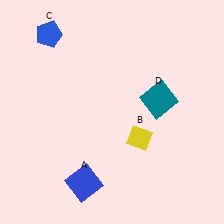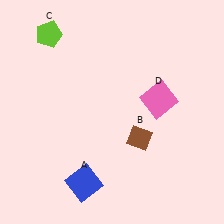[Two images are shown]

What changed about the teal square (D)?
In Image 1, D is teal. In Image 2, it changed to pink.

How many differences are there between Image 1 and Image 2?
There are 3 differences between the two images.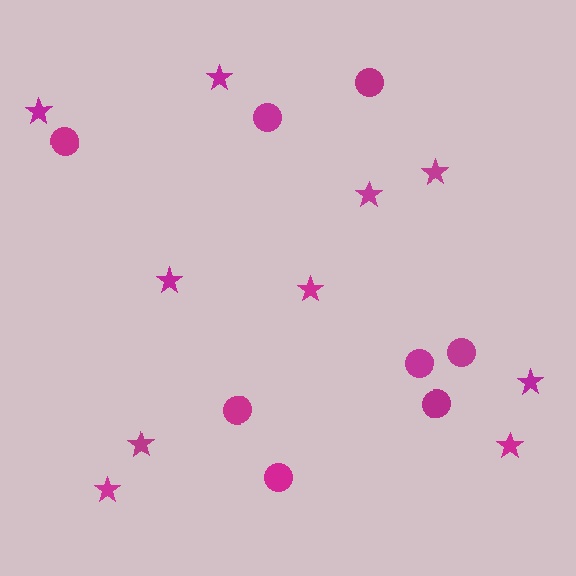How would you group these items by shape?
There are 2 groups: one group of circles (8) and one group of stars (10).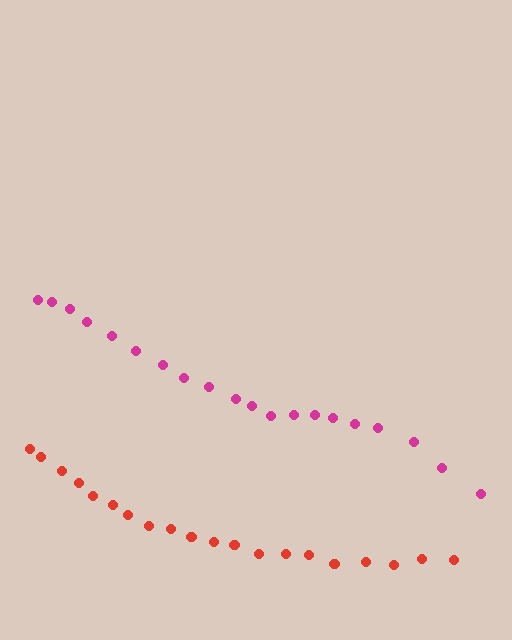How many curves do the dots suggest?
There are 2 distinct paths.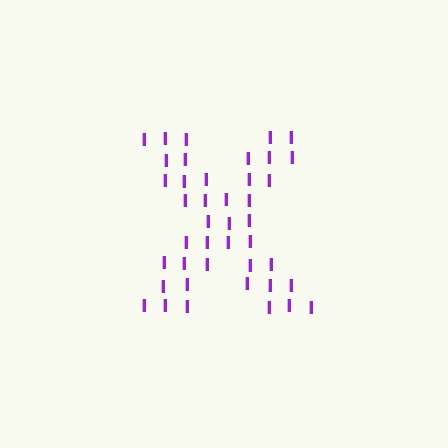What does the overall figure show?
The overall figure shows the letter X.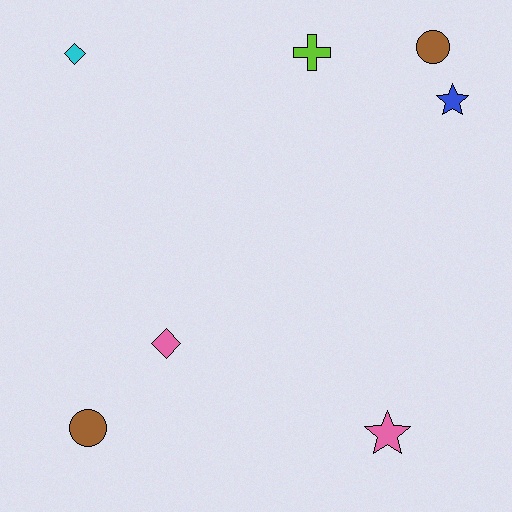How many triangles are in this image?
There are no triangles.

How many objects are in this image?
There are 7 objects.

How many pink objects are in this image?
There are 2 pink objects.